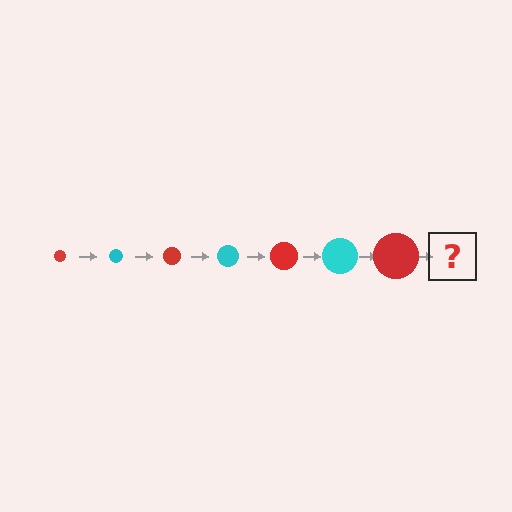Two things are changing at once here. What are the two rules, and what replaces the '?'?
The two rules are that the circle grows larger each step and the color cycles through red and cyan. The '?' should be a cyan circle, larger than the previous one.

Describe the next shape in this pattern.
It should be a cyan circle, larger than the previous one.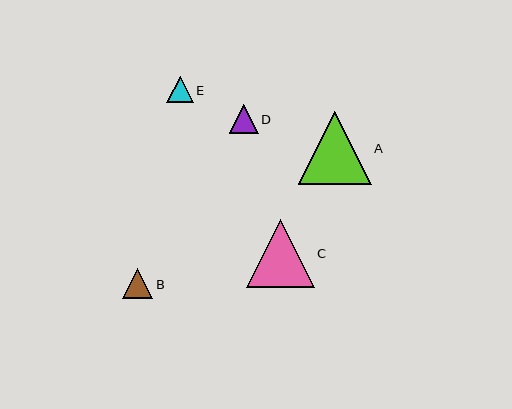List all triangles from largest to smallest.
From largest to smallest: A, C, B, D, E.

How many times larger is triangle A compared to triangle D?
Triangle A is approximately 2.5 times the size of triangle D.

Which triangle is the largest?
Triangle A is the largest with a size of approximately 73 pixels.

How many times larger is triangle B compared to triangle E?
Triangle B is approximately 1.1 times the size of triangle E.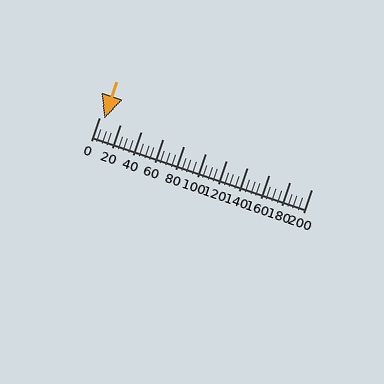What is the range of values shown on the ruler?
The ruler shows values from 0 to 200.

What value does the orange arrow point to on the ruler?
The orange arrow points to approximately 5.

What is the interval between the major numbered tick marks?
The major tick marks are spaced 20 units apart.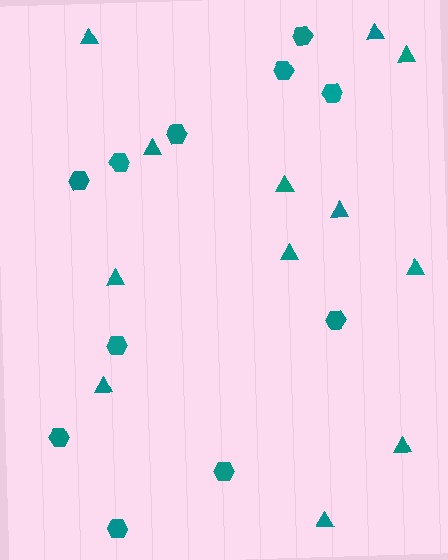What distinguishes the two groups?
There are 2 groups: one group of triangles (12) and one group of hexagons (11).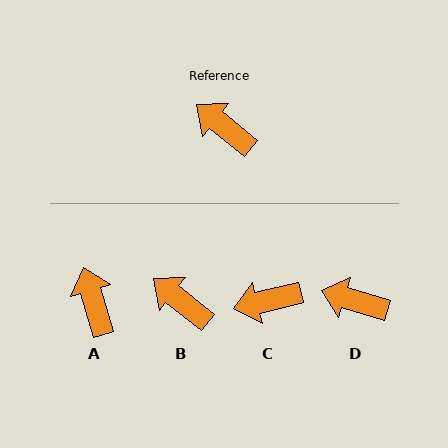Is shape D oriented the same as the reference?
No, it is off by about 22 degrees.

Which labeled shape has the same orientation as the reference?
B.